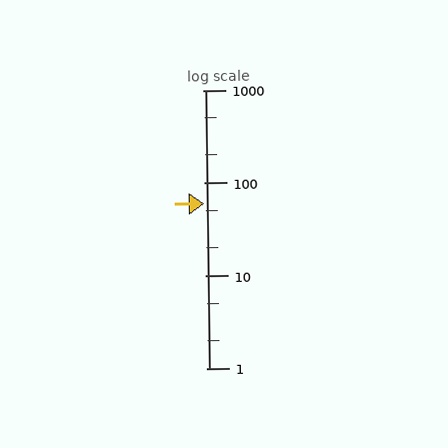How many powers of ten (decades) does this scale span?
The scale spans 3 decades, from 1 to 1000.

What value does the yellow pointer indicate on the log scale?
The pointer indicates approximately 60.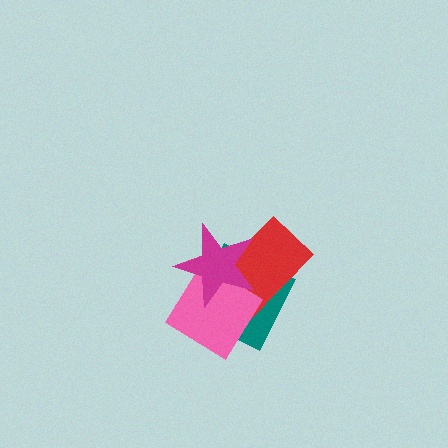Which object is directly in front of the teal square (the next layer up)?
The red rectangle is directly in front of the teal square.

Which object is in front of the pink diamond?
The magenta star is in front of the pink diamond.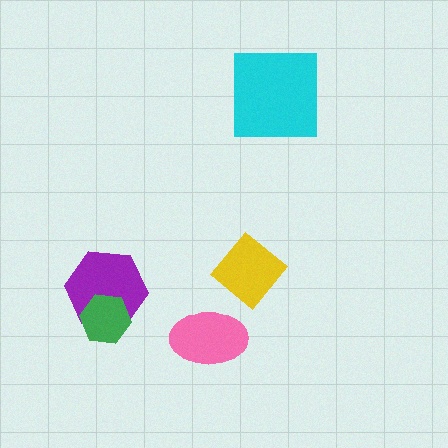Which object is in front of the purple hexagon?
The green hexagon is in front of the purple hexagon.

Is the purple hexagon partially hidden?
Yes, it is partially covered by another shape.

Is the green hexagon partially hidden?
No, no other shape covers it.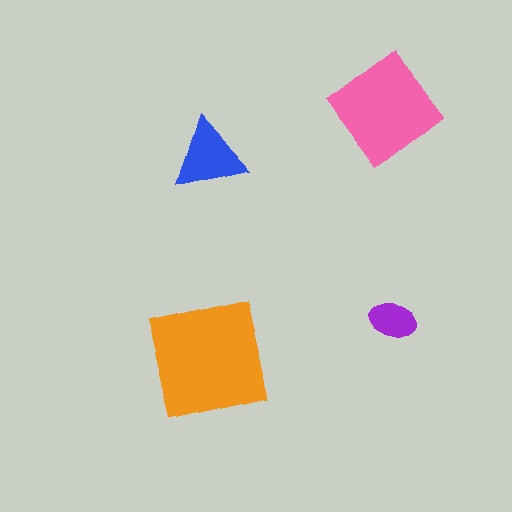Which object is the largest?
The orange square.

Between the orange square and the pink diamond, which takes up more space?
The orange square.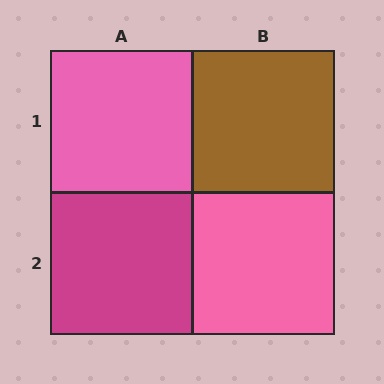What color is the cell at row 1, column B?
Brown.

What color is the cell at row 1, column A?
Pink.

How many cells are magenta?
1 cell is magenta.